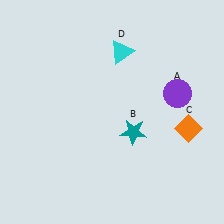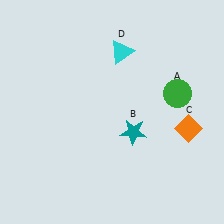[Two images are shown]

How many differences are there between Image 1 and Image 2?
There is 1 difference between the two images.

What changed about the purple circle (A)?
In Image 1, A is purple. In Image 2, it changed to green.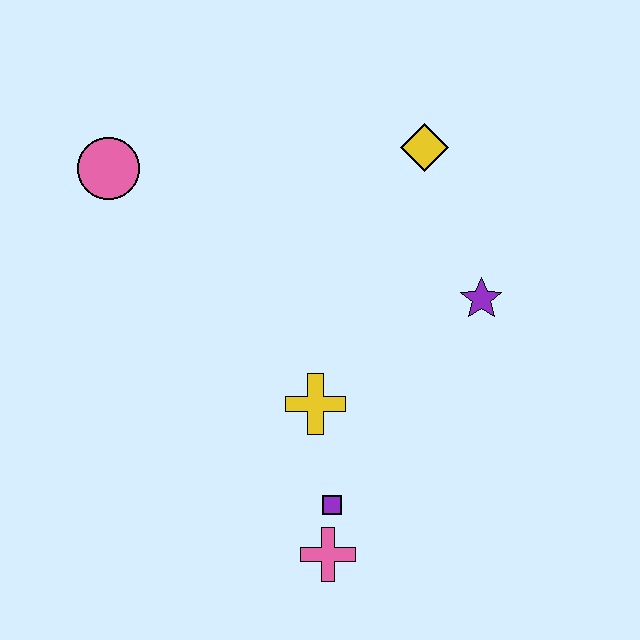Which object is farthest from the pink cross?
The pink circle is farthest from the pink cross.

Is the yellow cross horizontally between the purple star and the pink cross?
No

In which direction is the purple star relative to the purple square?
The purple star is above the purple square.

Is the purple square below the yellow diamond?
Yes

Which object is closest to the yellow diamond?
The purple star is closest to the yellow diamond.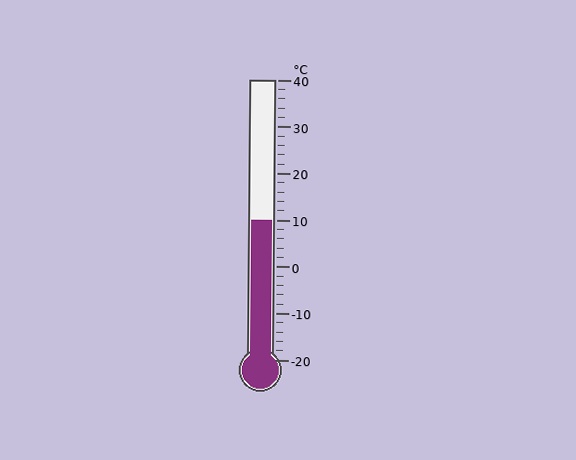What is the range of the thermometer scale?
The thermometer scale ranges from -20°C to 40°C.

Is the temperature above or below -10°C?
The temperature is above -10°C.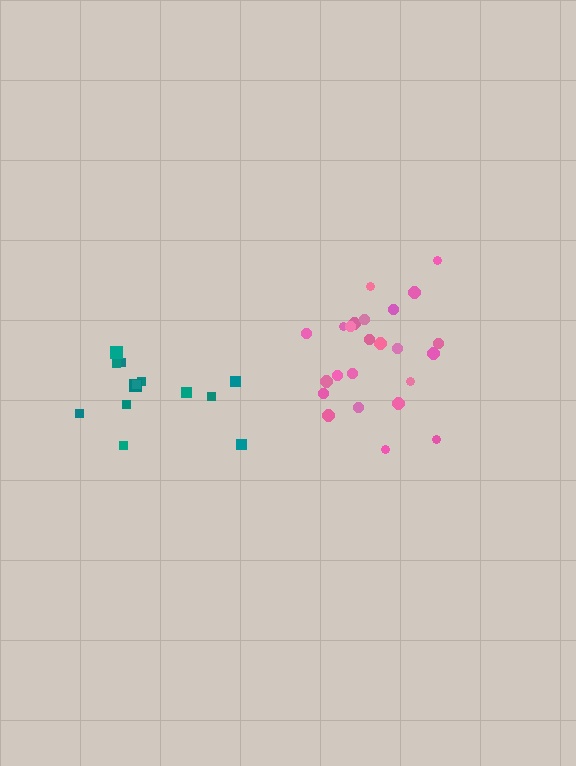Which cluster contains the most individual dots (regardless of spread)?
Pink (24).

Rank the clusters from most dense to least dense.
pink, teal.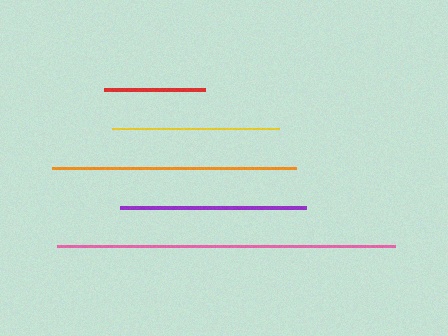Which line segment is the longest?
The pink line is the longest at approximately 338 pixels.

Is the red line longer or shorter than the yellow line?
The yellow line is longer than the red line.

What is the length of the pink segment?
The pink segment is approximately 338 pixels long.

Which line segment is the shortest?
The red line is the shortest at approximately 101 pixels.